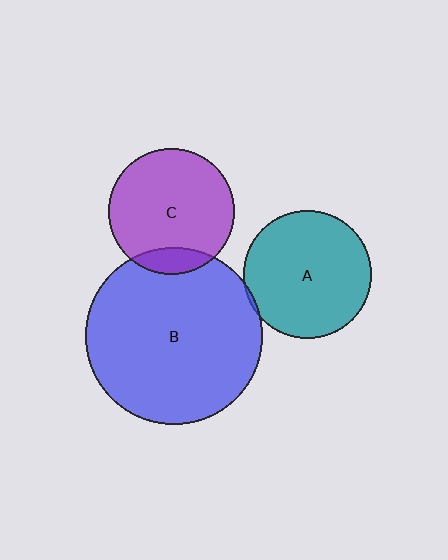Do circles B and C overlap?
Yes.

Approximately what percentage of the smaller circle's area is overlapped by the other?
Approximately 15%.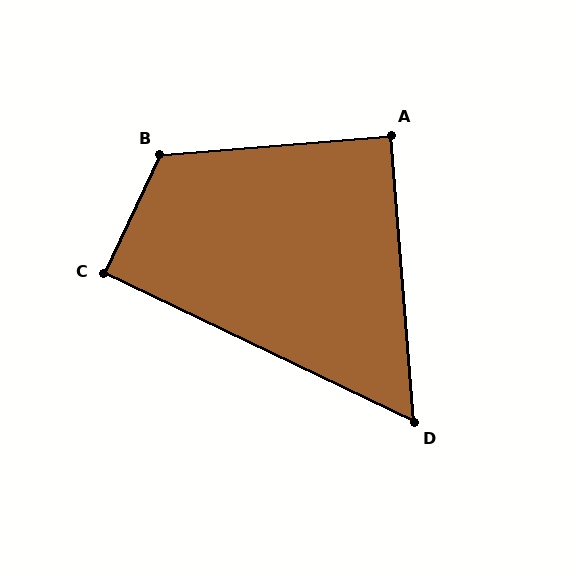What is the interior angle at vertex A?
Approximately 90 degrees (approximately right).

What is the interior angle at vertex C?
Approximately 90 degrees (approximately right).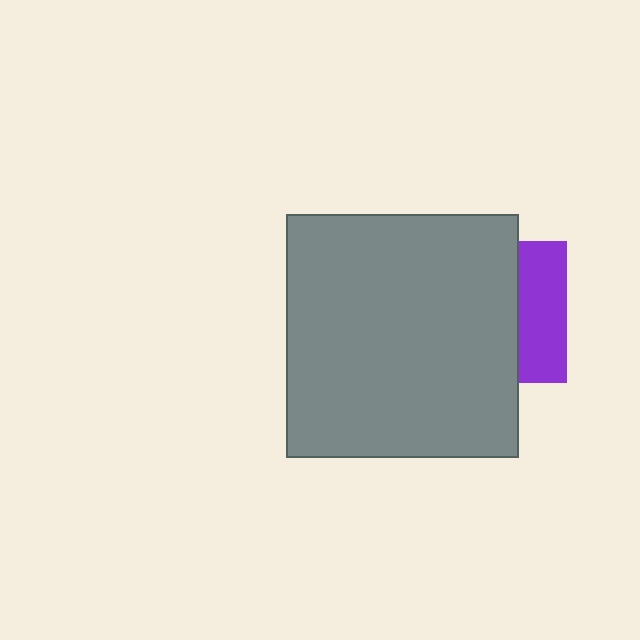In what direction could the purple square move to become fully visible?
The purple square could move right. That would shift it out from behind the gray rectangle entirely.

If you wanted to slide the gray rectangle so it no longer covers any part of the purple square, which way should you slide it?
Slide it left — that is the most direct way to separate the two shapes.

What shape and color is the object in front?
The object in front is a gray rectangle.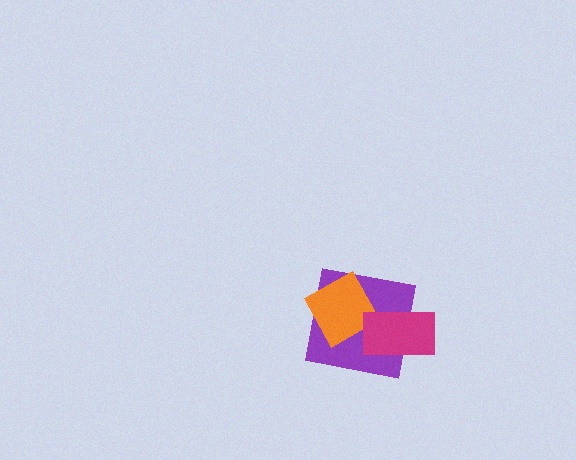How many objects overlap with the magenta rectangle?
2 objects overlap with the magenta rectangle.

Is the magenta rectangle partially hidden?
No, no other shape covers it.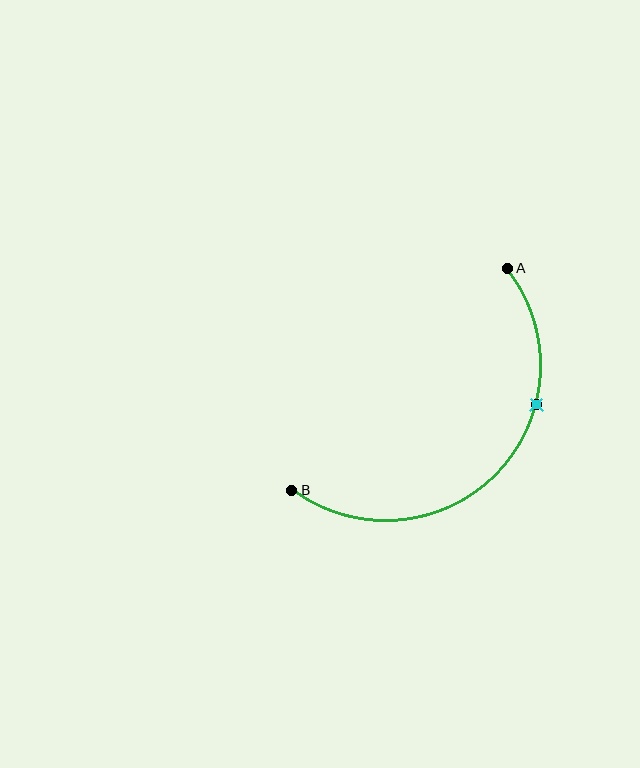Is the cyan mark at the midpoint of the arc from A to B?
No. The cyan mark lies on the arc but is closer to endpoint A. The arc midpoint would be at the point on the curve equidistant along the arc from both A and B.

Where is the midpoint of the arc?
The arc midpoint is the point on the curve farthest from the straight line joining A and B. It sits below and to the right of that line.